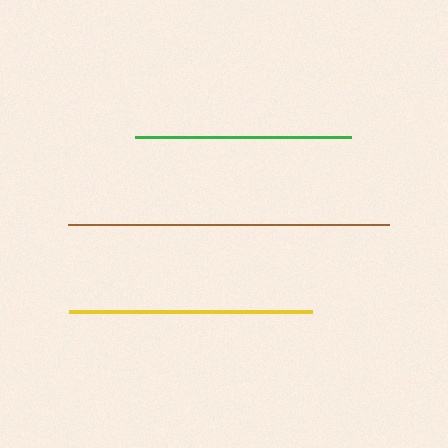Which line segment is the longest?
The brown line is the longest at approximately 321 pixels.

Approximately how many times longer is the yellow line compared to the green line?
The yellow line is approximately 1.1 times the length of the green line.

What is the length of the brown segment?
The brown segment is approximately 321 pixels long.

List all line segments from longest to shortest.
From longest to shortest: brown, yellow, green.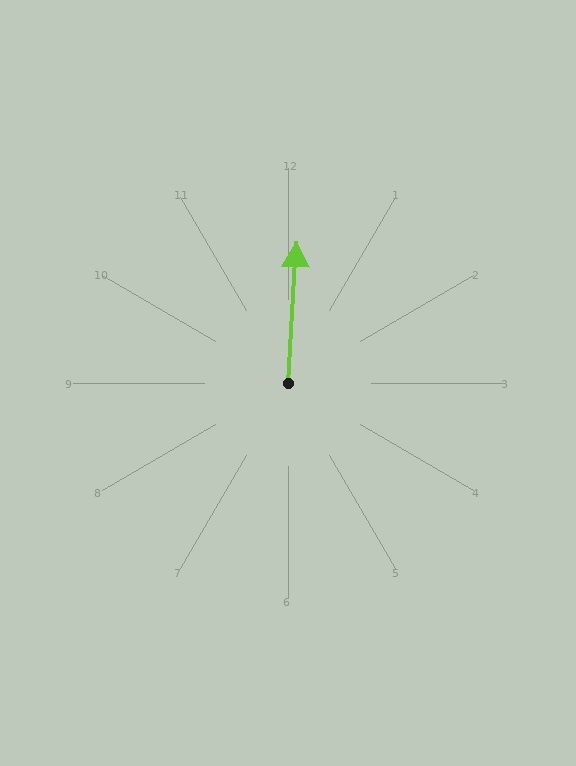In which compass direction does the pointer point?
North.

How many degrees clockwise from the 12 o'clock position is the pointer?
Approximately 4 degrees.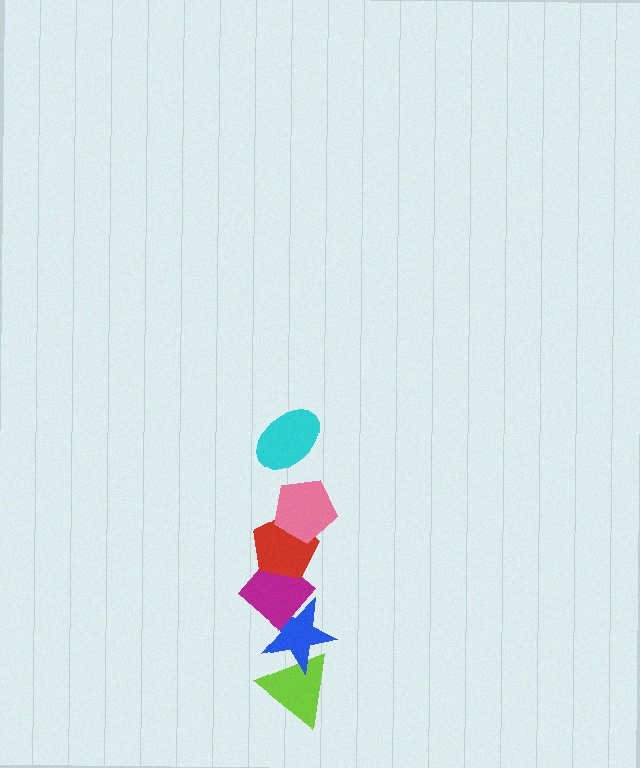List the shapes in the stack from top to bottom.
From top to bottom: the cyan ellipse, the pink pentagon, the red pentagon, the magenta diamond, the blue star, the lime triangle.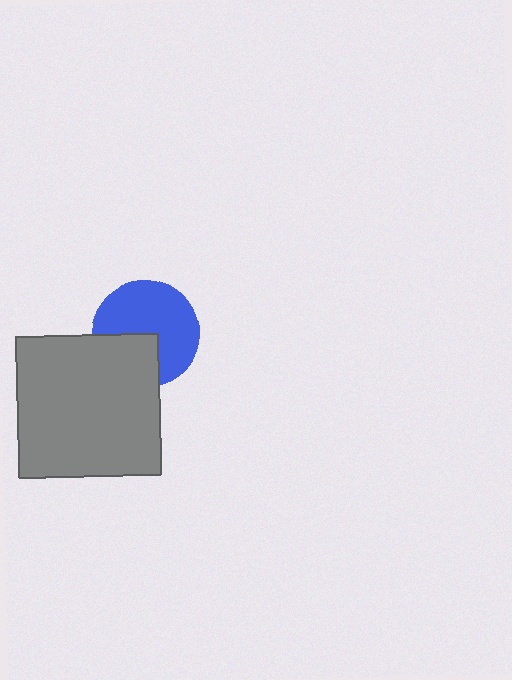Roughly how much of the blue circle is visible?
Most of it is visible (roughly 66%).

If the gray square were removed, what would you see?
You would see the complete blue circle.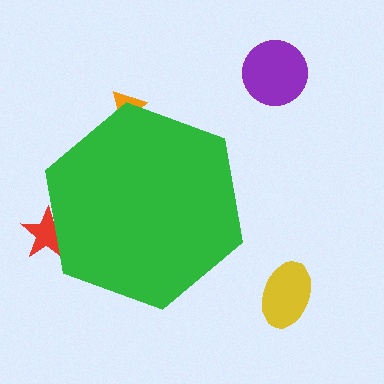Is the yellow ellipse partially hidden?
No, the yellow ellipse is fully visible.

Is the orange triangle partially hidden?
Yes, the orange triangle is partially hidden behind the green hexagon.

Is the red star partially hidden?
Yes, the red star is partially hidden behind the green hexagon.